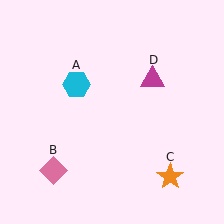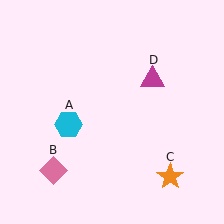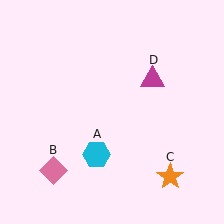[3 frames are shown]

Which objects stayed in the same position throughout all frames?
Pink diamond (object B) and orange star (object C) and magenta triangle (object D) remained stationary.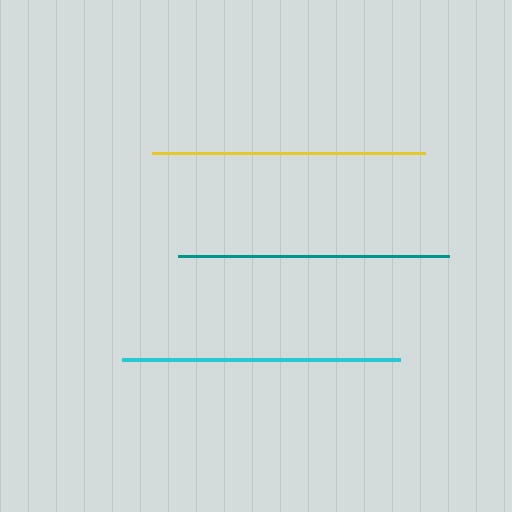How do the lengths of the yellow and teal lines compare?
The yellow and teal lines are approximately the same length.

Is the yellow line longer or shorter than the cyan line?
The cyan line is longer than the yellow line.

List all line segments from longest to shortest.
From longest to shortest: cyan, yellow, teal.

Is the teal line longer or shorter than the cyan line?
The cyan line is longer than the teal line.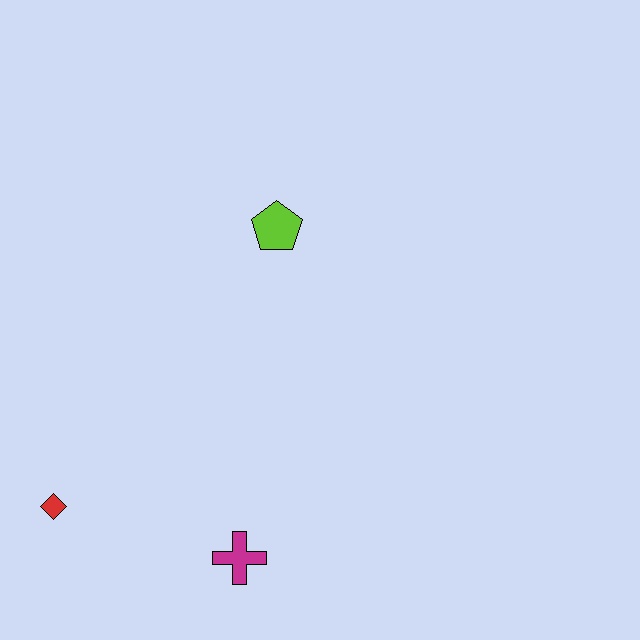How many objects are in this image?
There are 3 objects.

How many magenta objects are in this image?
There is 1 magenta object.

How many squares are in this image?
There are no squares.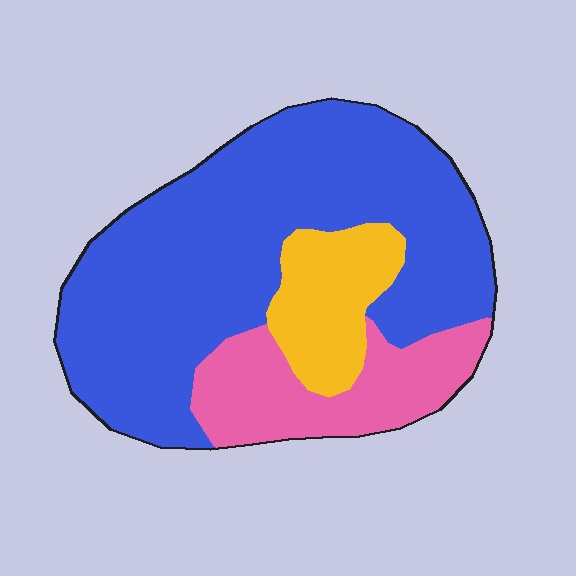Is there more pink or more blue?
Blue.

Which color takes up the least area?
Yellow, at roughly 15%.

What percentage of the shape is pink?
Pink covers about 20% of the shape.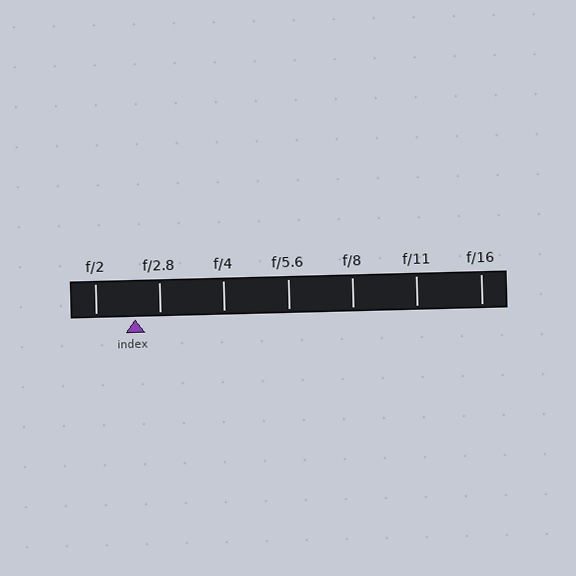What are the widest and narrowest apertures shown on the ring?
The widest aperture shown is f/2 and the narrowest is f/16.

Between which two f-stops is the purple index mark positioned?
The index mark is between f/2 and f/2.8.